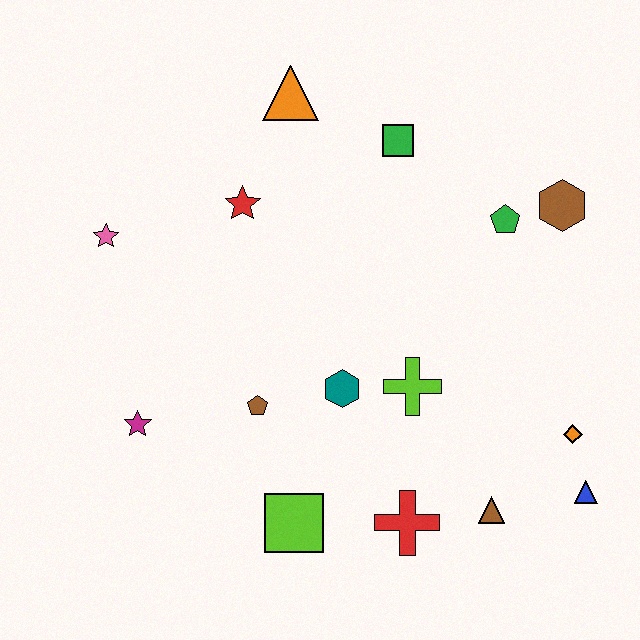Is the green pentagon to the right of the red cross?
Yes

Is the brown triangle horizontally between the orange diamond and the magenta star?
Yes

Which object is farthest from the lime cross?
The pink star is farthest from the lime cross.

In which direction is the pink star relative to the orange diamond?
The pink star is to the left of the orange diamond.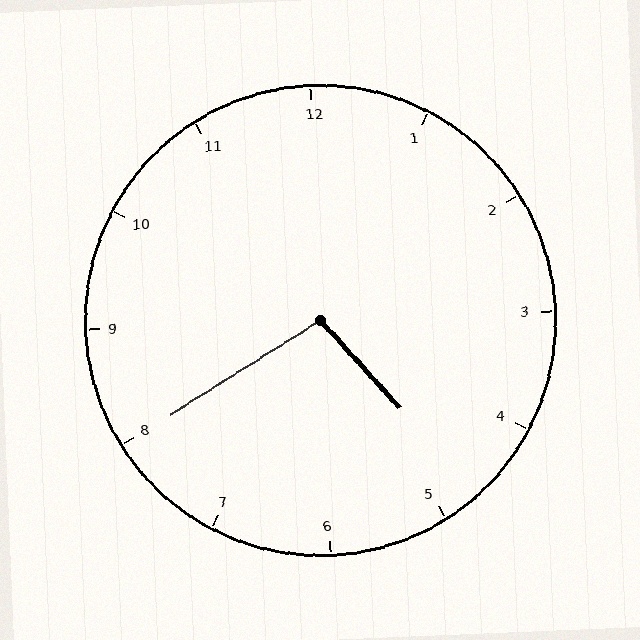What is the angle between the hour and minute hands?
Approximately 100 degrees.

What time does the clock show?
4:40.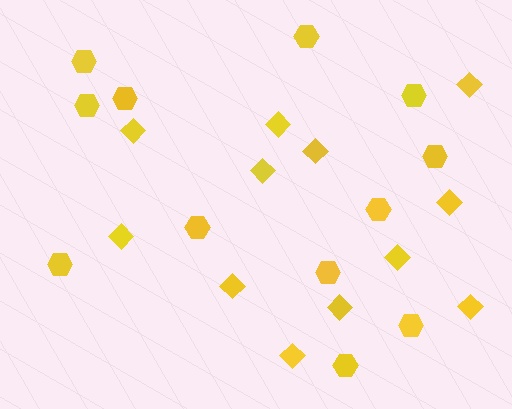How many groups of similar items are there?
There are 2 groups: one group of hexagons (12) and one group of diamonds (12).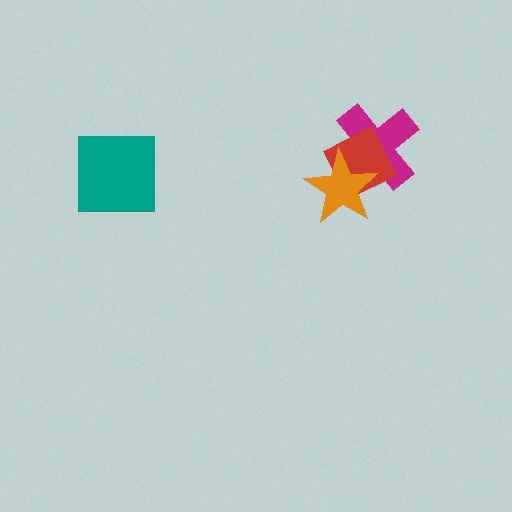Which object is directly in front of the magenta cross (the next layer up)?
The red diamond is directly in front of the magenta cross.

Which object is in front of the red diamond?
The orange star is in front of the red diamond.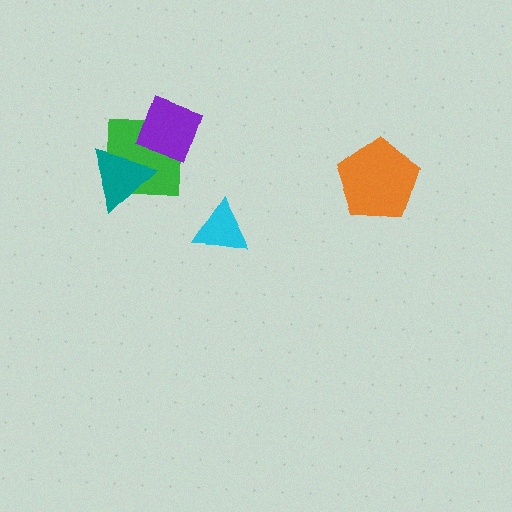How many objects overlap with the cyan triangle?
0 objects overlap with the cyan triangle.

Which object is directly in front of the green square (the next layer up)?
The purple diamond is directly in front of the green square.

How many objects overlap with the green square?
2 objects overlap with the green square.